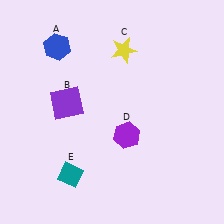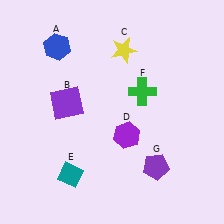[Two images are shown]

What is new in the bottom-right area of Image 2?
A purple pentagon (G) was added in the bottom-right area of Image 2.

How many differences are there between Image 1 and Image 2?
There are 2 differences between the two images.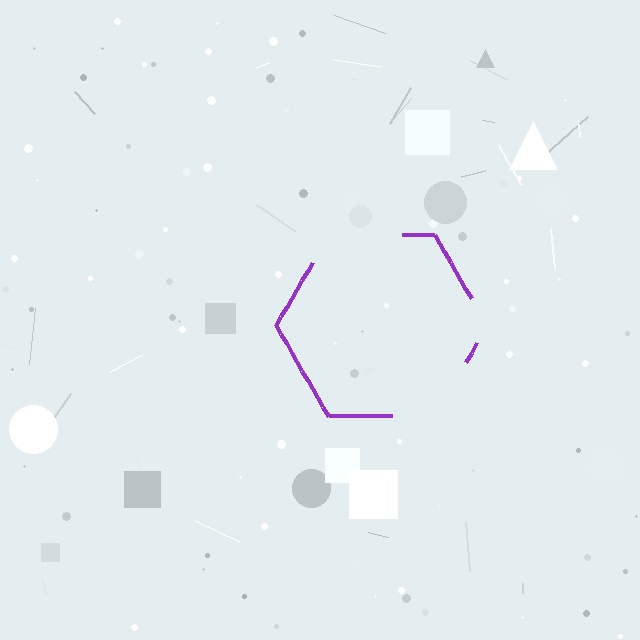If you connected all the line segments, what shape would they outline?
They would outline a hexagon.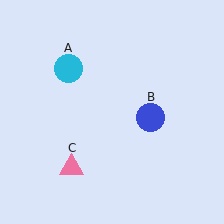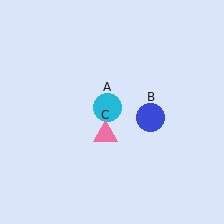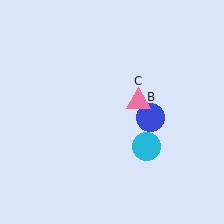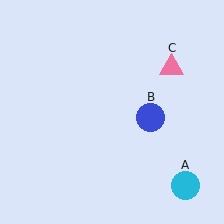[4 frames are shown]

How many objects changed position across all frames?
2 objects changed position: cyan circle (object A), pink triangle (object C).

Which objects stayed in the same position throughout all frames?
Blue circle (object B) remained stationary.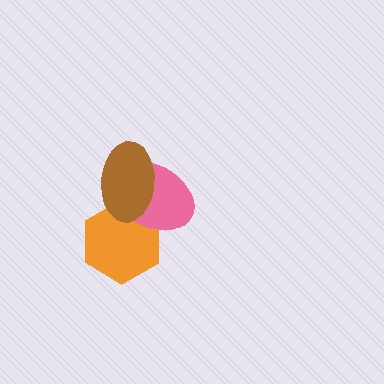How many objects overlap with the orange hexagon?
2 objects overlap with the orange hexagon.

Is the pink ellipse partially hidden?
Yes, it is partially covered by another shape.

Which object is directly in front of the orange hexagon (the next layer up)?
The pink ellipse is directly in front of the orange hexagon.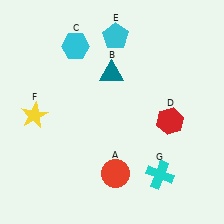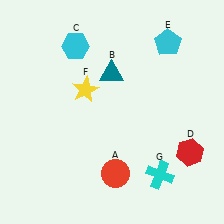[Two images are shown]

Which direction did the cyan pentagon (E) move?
The cyan pentagon (E) moved right.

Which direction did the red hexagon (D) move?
The red hexagon (D) moved down.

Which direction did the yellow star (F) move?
The yellow star (F) moved right.